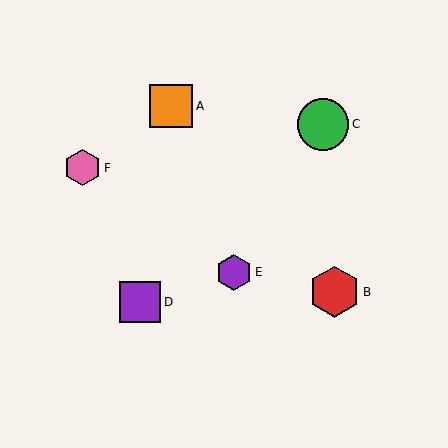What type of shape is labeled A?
Shape A is an orange square.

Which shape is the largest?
The green circle (labeled C) is the largest.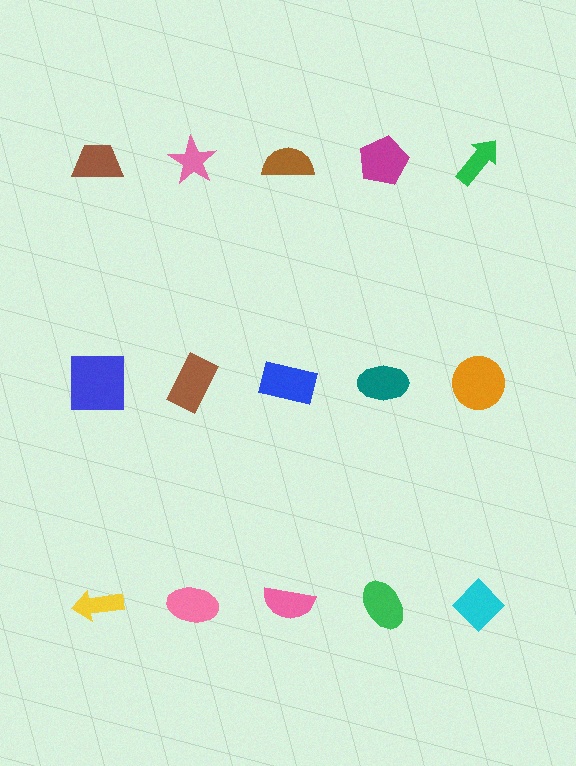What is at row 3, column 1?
A yellow arrow.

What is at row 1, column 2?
A pink star.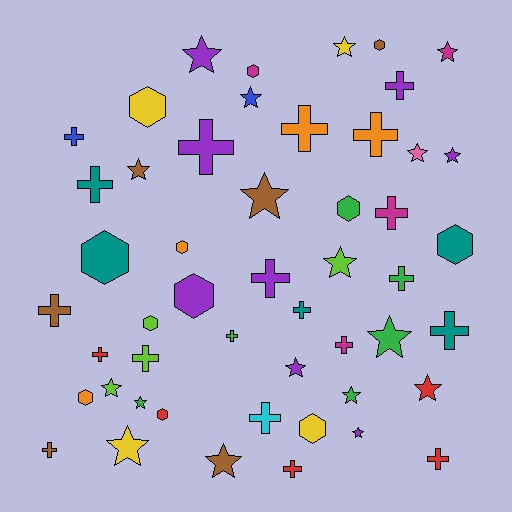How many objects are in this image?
There are 50 objects.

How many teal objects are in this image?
There are 5 teal objects.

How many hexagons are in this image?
There are 12 hexagons.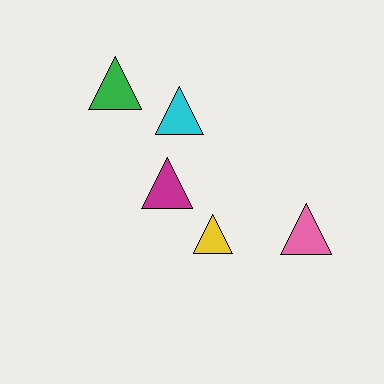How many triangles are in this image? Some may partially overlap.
There are 5 triangles.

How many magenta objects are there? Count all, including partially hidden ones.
There is 1 magenta object.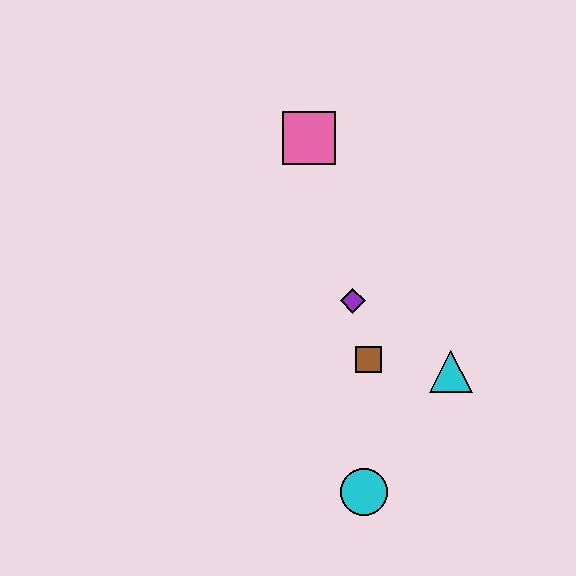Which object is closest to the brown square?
The purple diamond is closest to the brown square.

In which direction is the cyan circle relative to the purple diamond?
The cyan circle is below the purple diamond.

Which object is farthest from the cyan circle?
The pink square is farthest from the cyan circle.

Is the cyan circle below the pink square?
Yes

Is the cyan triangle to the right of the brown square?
Yes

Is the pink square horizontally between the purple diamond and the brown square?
No